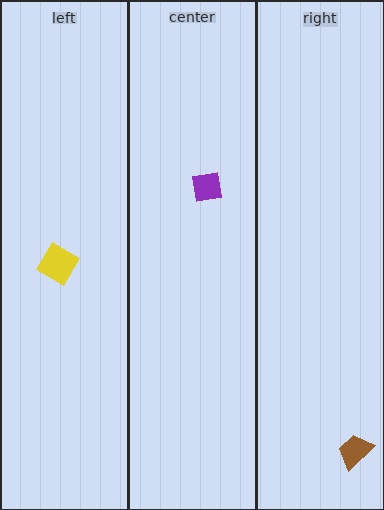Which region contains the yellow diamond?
The left region.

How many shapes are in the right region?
1.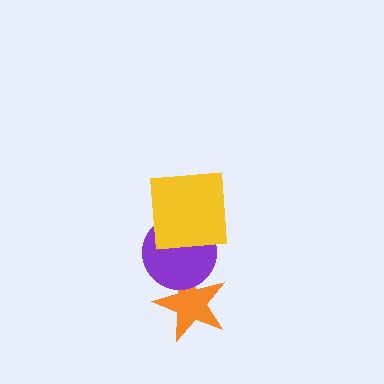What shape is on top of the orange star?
The purple circle is on top of the orange star.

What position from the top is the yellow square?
The yellow square is 1st from the top.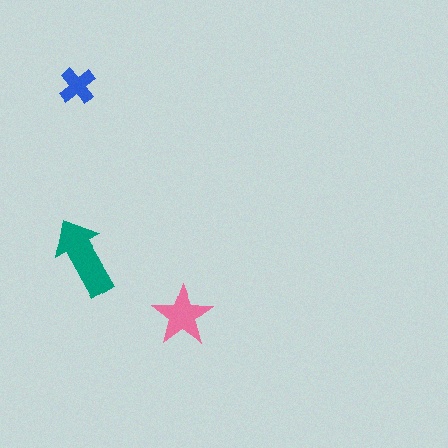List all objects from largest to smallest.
The teal arrow, the pink star, the blue cross.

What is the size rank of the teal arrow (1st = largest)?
1st.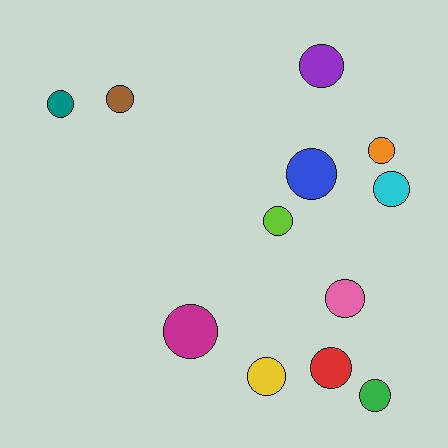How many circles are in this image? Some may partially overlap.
There are 12 circles.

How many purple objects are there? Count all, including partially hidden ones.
There is 1 purple object.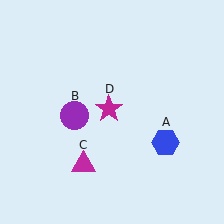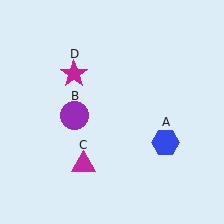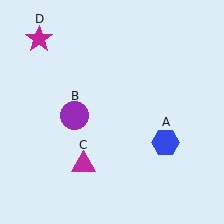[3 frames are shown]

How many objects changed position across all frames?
1 object changed position: magenta star (object D).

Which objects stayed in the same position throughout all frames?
Blue hexagon (object A) and purple circle (object B) and magenta triangle (object C) remained stationary.